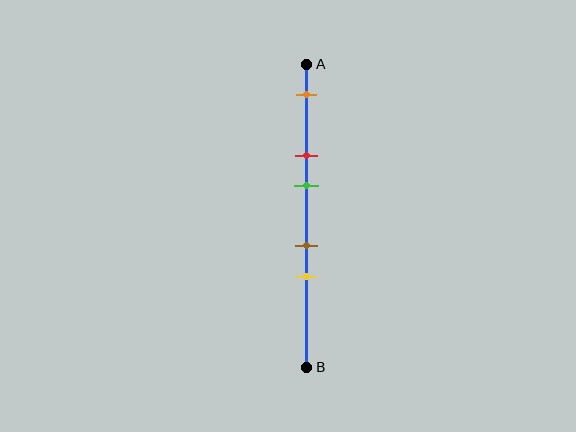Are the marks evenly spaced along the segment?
No, the marks are not evenly spaced.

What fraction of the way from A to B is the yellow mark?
The yellow mark is approximately 70% (0.7) of the way from A to B.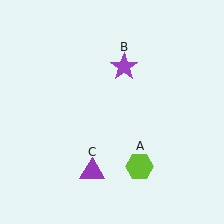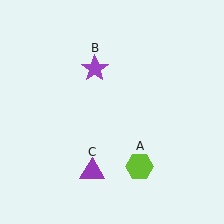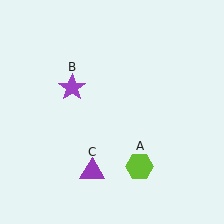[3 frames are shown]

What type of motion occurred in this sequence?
The purple star (object B) rotated counterclockwise around the center of the scene.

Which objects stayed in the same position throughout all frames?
Lime hexagon (object A) and purple triangle (object C) remained stationary.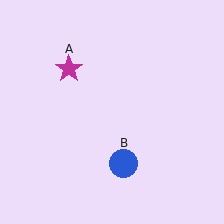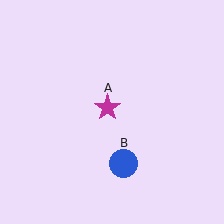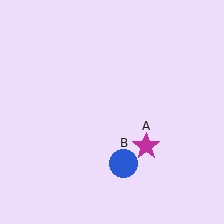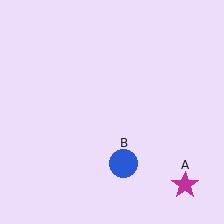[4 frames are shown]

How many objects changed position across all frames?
1 object changed position: magenta star (object A).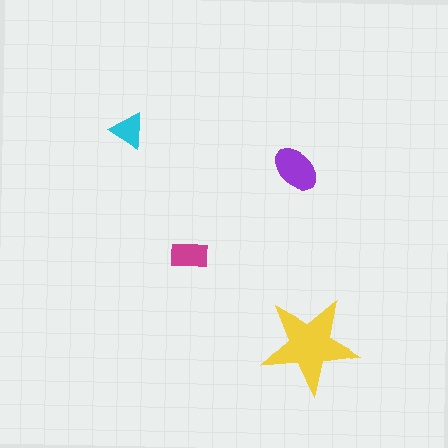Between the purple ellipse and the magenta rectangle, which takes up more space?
The purple ellipse.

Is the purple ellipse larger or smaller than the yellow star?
Smaller.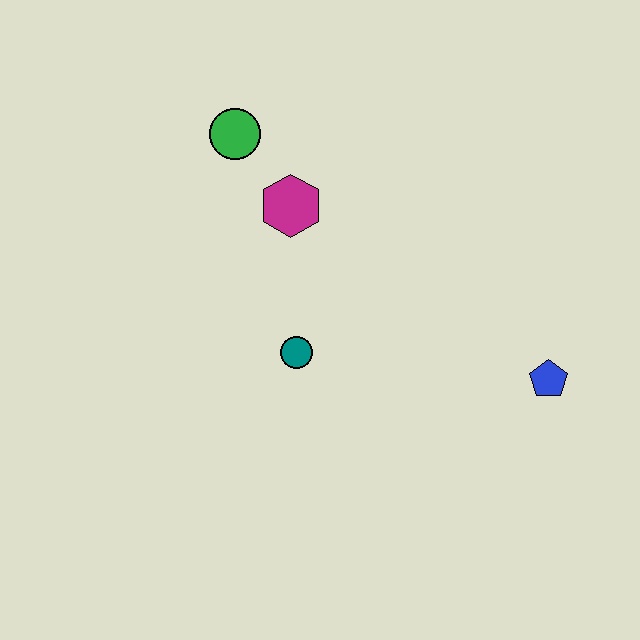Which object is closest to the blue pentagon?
The teal circle is closest to the blue pentagon.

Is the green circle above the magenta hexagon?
Yes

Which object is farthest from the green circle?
The blue pentagon is farthest from the green circle.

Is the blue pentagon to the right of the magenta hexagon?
Yes